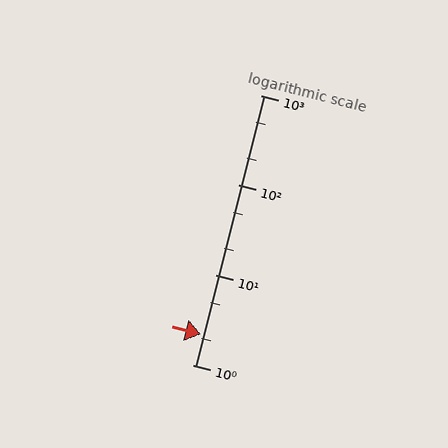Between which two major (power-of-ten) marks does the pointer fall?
The pointer is between 1 and 10.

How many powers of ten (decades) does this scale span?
The scale spans 3 decades, from 1 to 1000.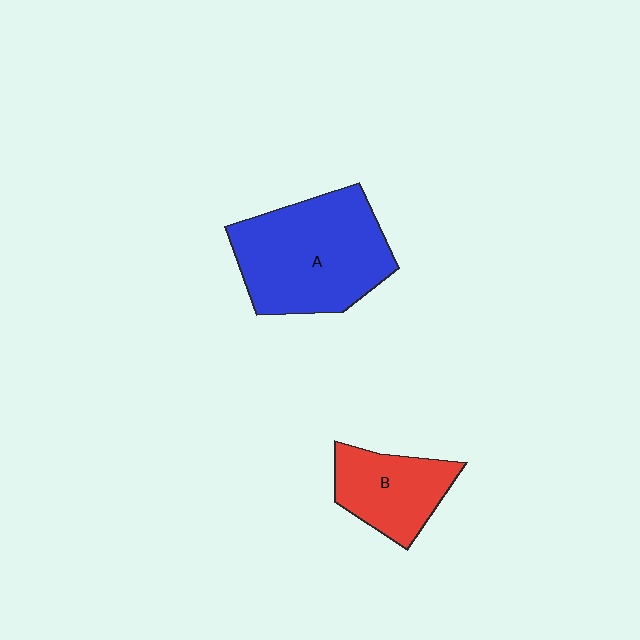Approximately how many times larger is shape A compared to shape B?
Approximately 1.9 times.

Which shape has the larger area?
Shape A (blue).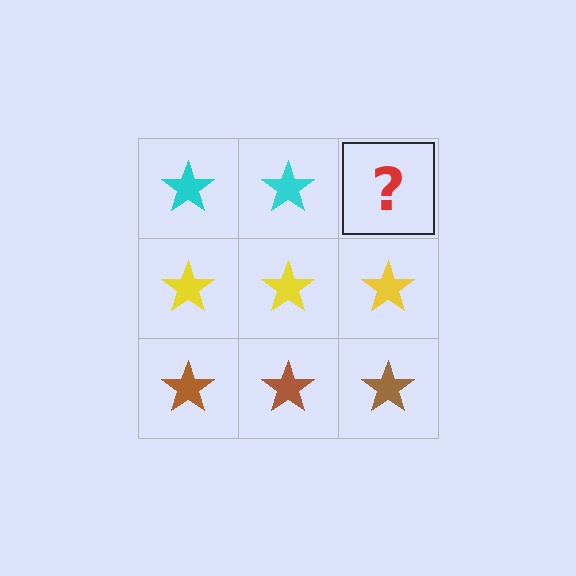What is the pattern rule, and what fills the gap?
The rule is that each row has a consistent color. The gap should be filled with a cyan star.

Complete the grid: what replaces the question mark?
The question mark should be replaced with a cyan star.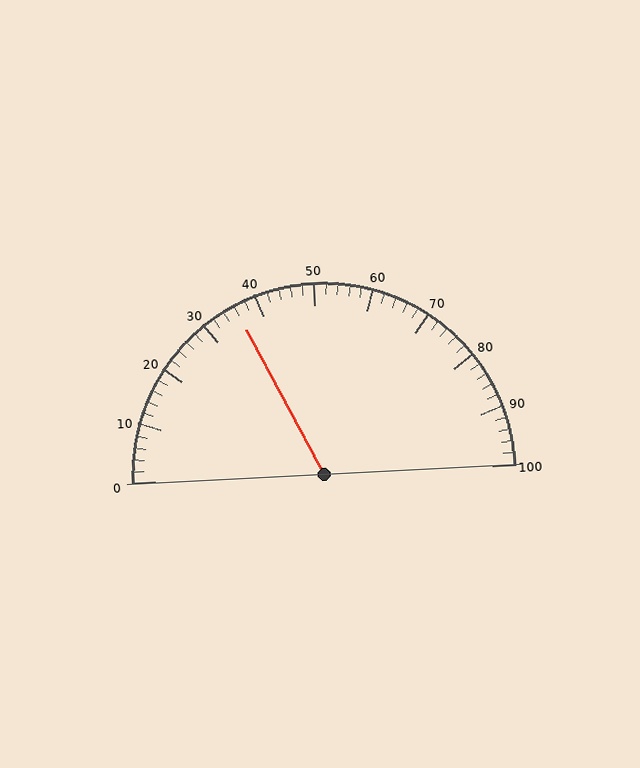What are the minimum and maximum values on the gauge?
The gauge ranges from 0 to 100.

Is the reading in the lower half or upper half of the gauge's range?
The reading is in the lower half of the range (0 to 100).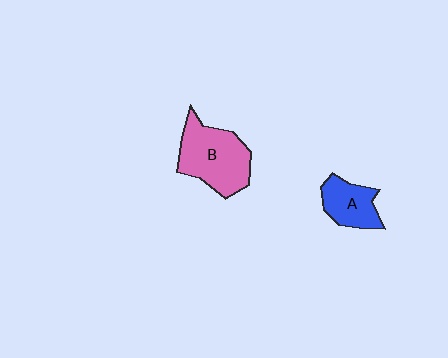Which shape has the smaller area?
Shape A (blue).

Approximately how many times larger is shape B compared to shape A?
Approximately 1.7 times.